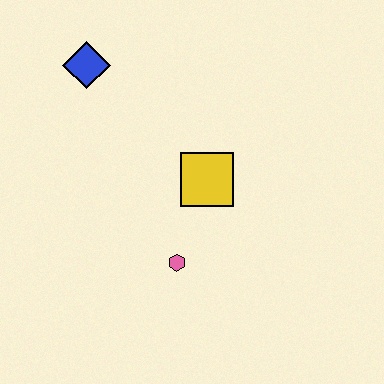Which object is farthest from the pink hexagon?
The blue diamond is farthest from the pink hexagon.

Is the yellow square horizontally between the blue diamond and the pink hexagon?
No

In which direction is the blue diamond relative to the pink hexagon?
The blue diamond is above the pink hexagon.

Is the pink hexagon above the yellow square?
No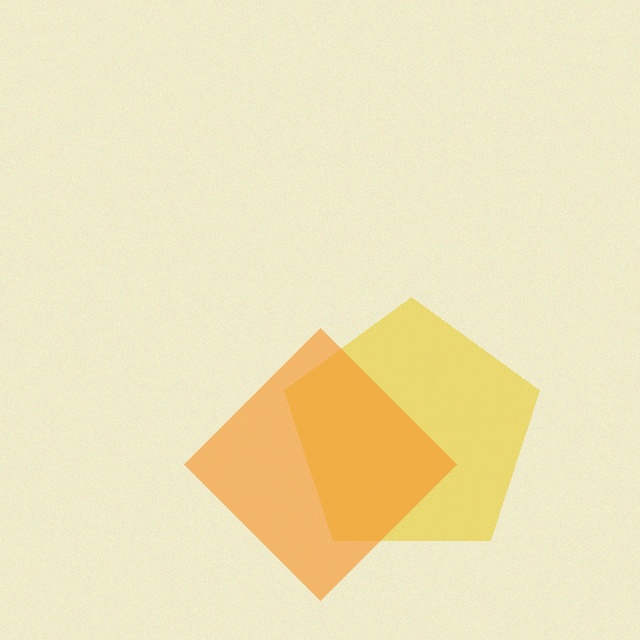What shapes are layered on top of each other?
The layered shapes are: a yellow pentagon, an orange diamond.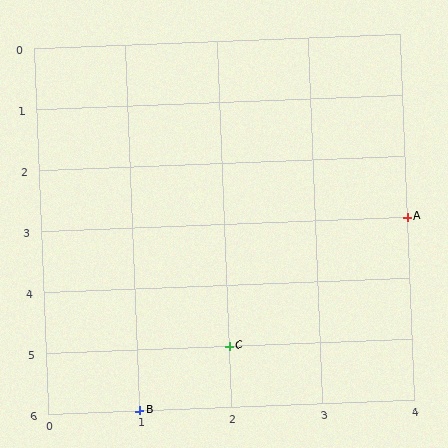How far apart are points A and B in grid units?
Points A and B are 3 columns and 3 rows apart (about 4.2 grid units diagonally).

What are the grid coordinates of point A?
Point A is at grid coordinates (4, 3).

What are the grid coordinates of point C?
Point C is at grid coordinates (2, 5).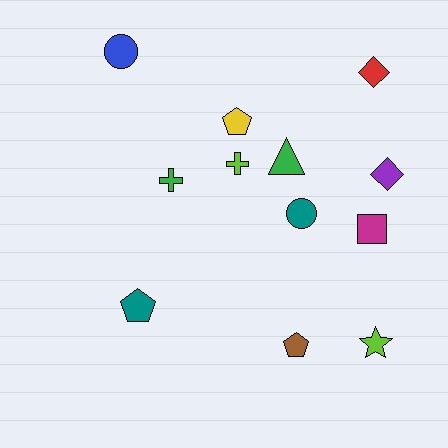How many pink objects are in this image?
There are no pink objects.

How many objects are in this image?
There are 12 objects.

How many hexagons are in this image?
There are no hexagons.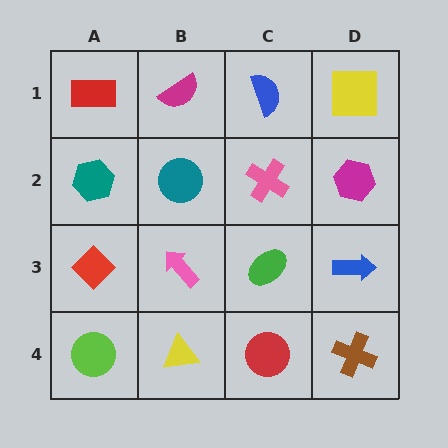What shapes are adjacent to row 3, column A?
A teal hexagon (row 2, column A), a lime circle (row 4, column A), a pink arrow (row 3, column B).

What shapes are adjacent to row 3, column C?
A pink cross (row 2, column C), a red circle (row 4, column C), a pink arrow (row 3, column B), a blue arrow (row 3, column D).